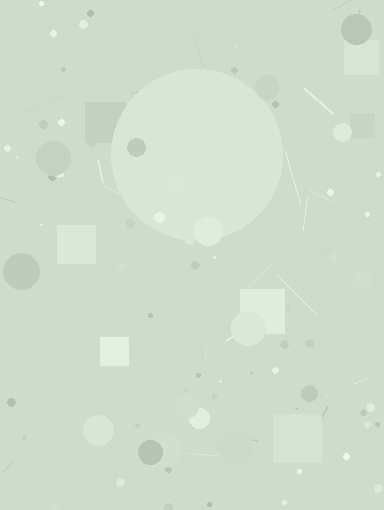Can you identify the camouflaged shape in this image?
The camouflaged shape is a circle.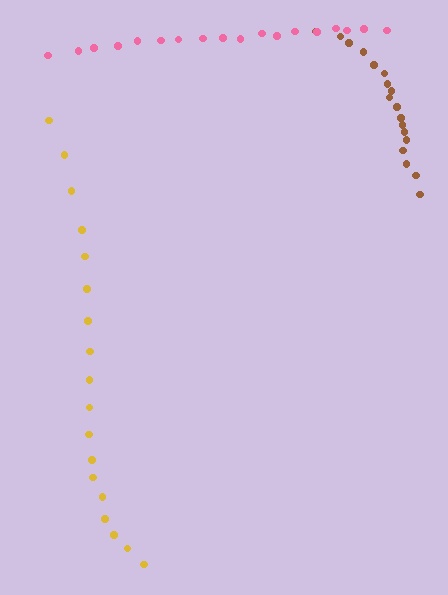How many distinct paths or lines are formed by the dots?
There are 3 distinct paths.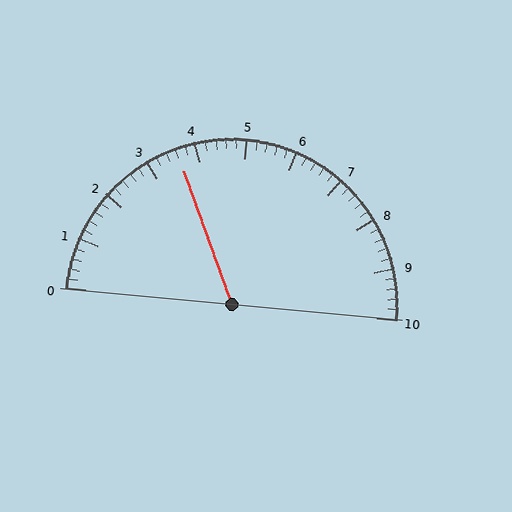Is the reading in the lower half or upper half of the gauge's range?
The reading is in the lower half of the range (0 to 10).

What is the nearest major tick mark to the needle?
The nearest major tick mark is 4.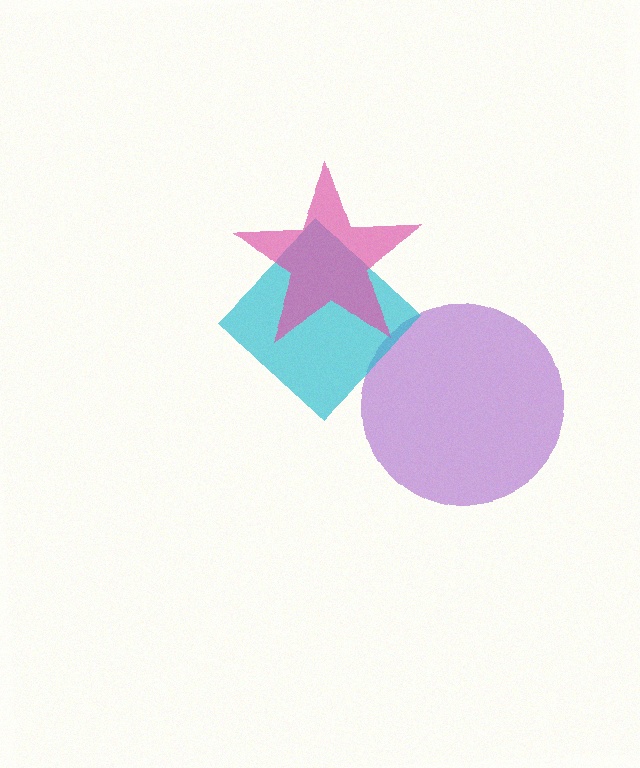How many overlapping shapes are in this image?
There are 3 overlapping shapes in the image.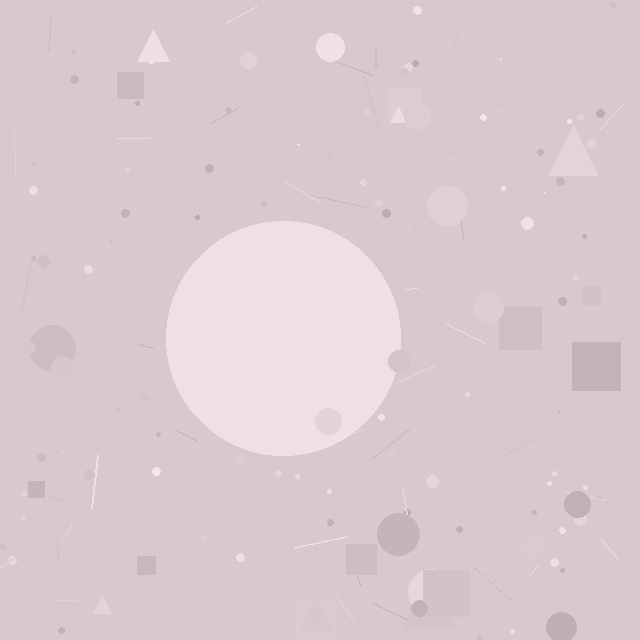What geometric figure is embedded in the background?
A circle is embedded in the background.